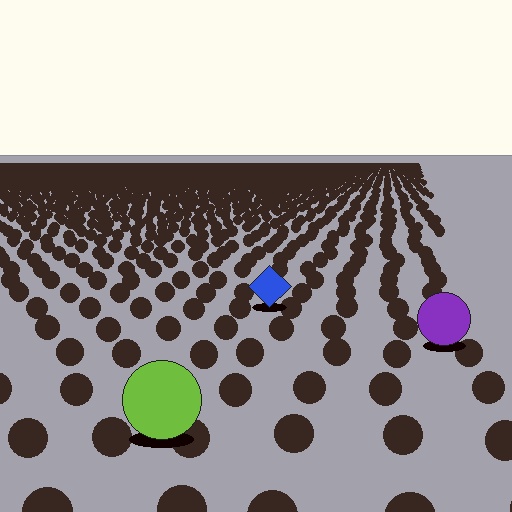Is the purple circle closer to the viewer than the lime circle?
No. The lime circle is closer — you can tell from the texture gradient: the ground texture is coarser near it.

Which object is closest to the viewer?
The lime circle is closest. The texture marks near it are larger and more spread out.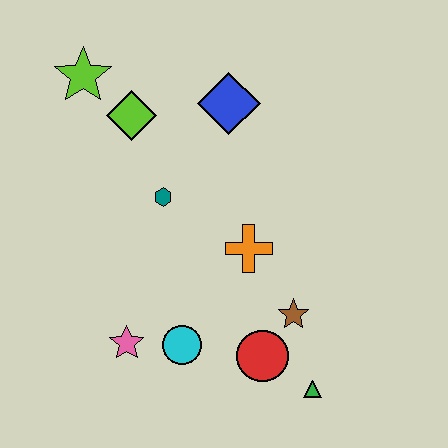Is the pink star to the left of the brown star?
Yes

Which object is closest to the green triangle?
The red circle is closest to the green triangle.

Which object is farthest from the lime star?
The green triangle is farthest from the lime star.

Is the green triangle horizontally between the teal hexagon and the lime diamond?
No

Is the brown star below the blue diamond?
Yes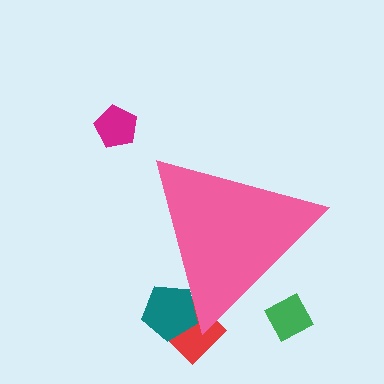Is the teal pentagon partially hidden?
Yes, the teal pentagon is partially hidden behind the pink triangle.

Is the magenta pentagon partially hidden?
No, the magenta pentagon is fully visible.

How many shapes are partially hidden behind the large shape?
3 shapes are partially hidden.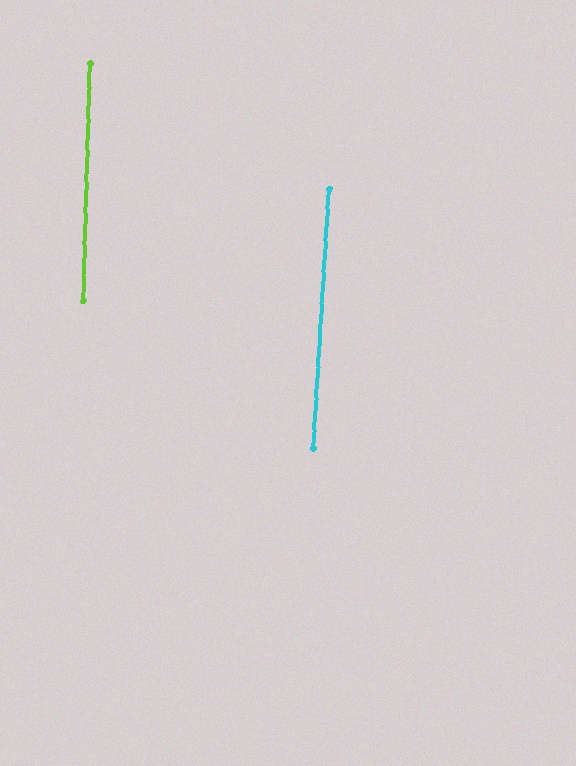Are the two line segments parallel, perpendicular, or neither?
Parallel — their directions differ by only 1.9°.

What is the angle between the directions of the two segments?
Approximately 2 degrees.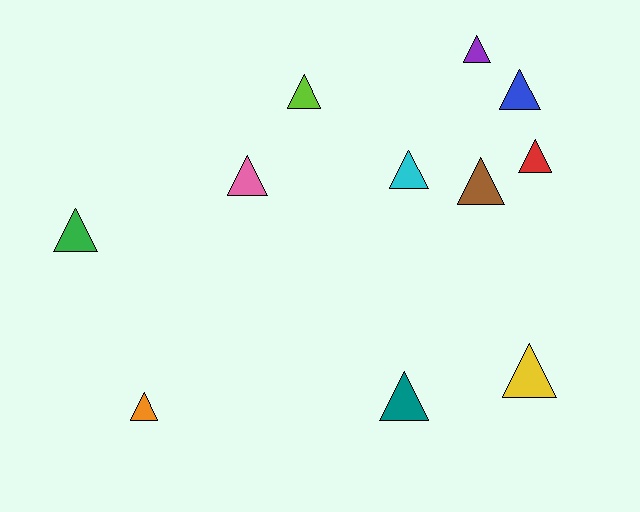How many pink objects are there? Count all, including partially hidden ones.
There is 1 pink object.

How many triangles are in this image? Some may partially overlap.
There are 11 triangles.